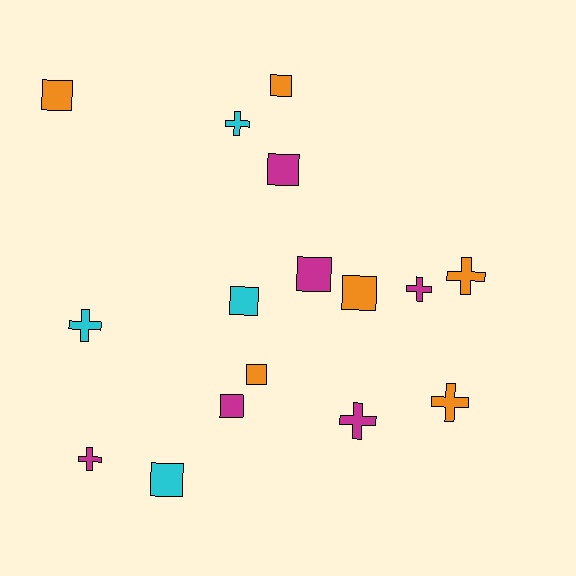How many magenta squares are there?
There are 3 magenta squares.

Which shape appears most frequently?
Square, with 9 objects.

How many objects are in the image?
There are 16 objects.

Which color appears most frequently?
Orange, with 6 objects.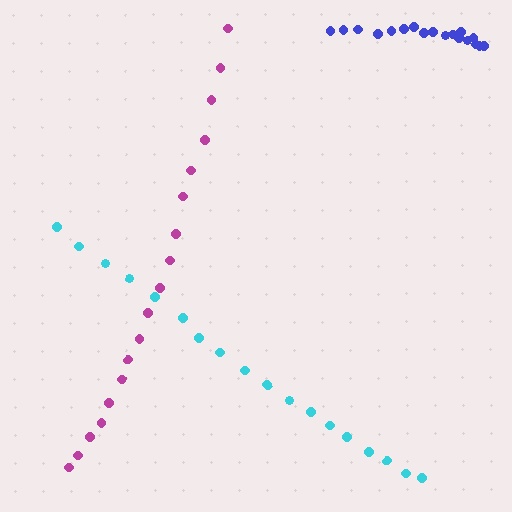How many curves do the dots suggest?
There are 3 distinct paths.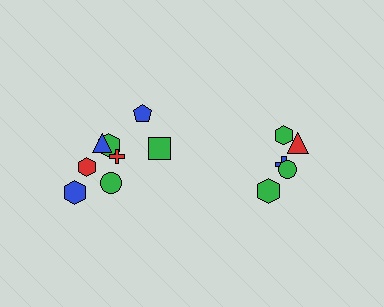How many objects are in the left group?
There are 8 objects.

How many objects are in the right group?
There are 5 objects.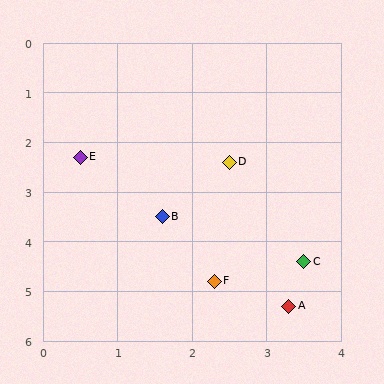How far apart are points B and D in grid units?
Points B and D are about 1.4 grid units apart.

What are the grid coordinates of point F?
Point F is at approximately (2.3, 4.8).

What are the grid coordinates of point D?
Point D is at approximately (2.5, 2.4).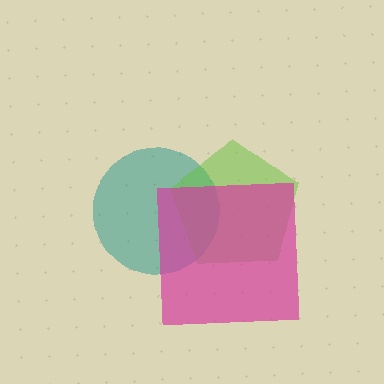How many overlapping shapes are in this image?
There are 3 overlapping shapes in the image.